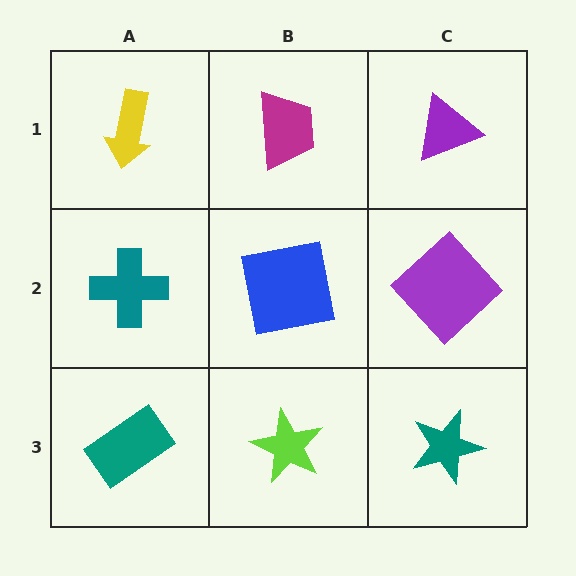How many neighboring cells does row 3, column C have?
2.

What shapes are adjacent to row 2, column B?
A magenta trapezoid (row 1, column B), a lime star (row 3, column B), a teal cross (row 2, column A), a purple diamond (row 2, column C).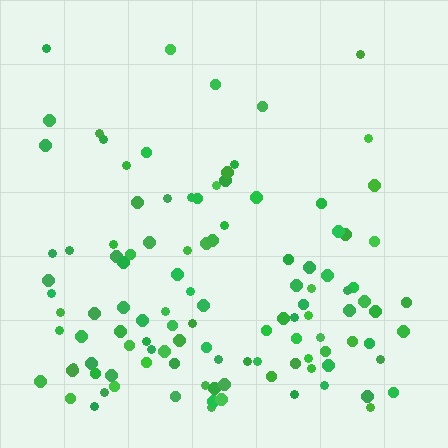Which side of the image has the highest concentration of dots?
The bottom.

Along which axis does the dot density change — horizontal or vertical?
Vertical.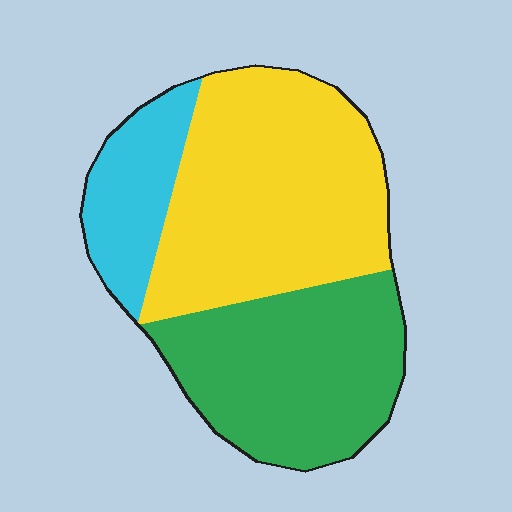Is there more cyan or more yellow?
Yellow.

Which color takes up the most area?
Yellow, at roughly 45%.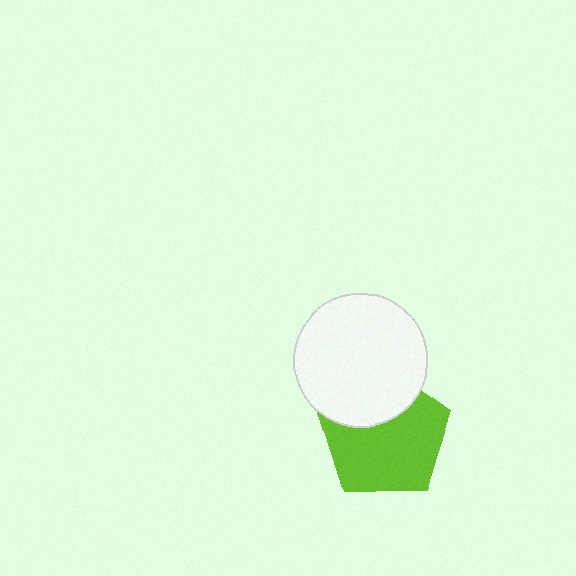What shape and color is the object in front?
The object in front is a white circle.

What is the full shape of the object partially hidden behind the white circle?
The partially hidden object is a lime pentagon.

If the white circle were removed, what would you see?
You would see the complete lime pentagon.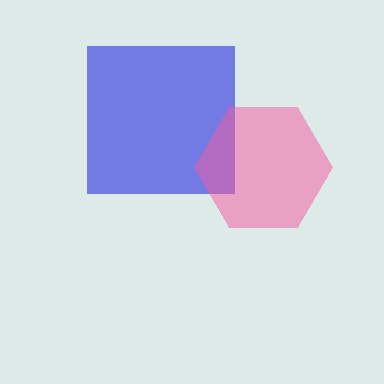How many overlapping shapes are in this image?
There are 2 overlapping shapes in the image.